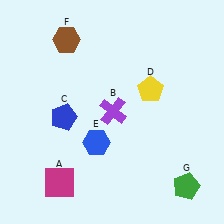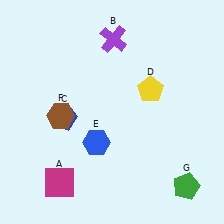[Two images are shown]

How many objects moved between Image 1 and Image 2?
2 objects moved between the two images.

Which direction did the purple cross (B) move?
The purple cross (B) moved up.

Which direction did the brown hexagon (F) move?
The brown hexagon (F) moved down.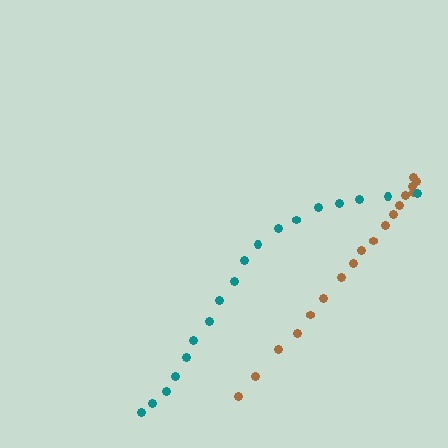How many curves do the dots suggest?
There are 2 distinct paths.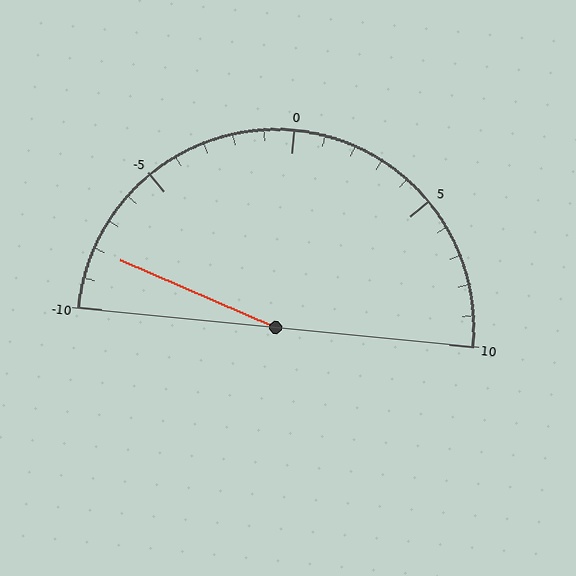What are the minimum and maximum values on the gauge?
The gauge ranges from -10 to 10.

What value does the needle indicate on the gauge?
The needle indicates approximately -8.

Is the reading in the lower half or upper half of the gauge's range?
The reading is in the lower half of the range (-10 to 10).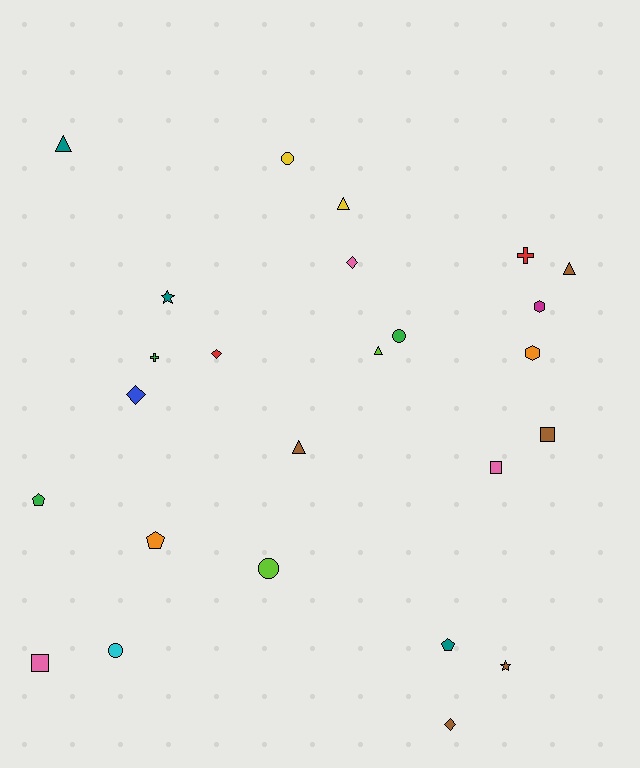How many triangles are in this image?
There are 5 triangles.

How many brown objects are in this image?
There are 5 brown objects.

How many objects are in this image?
There are 25 objects.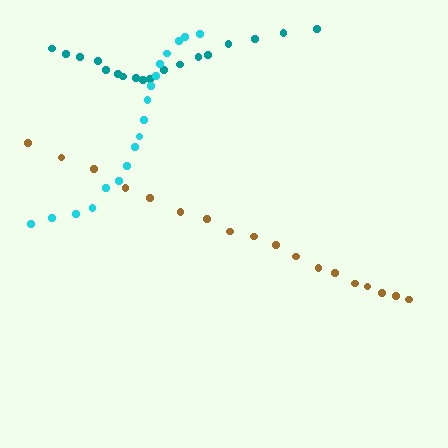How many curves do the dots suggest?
There are 3 distinct paths.